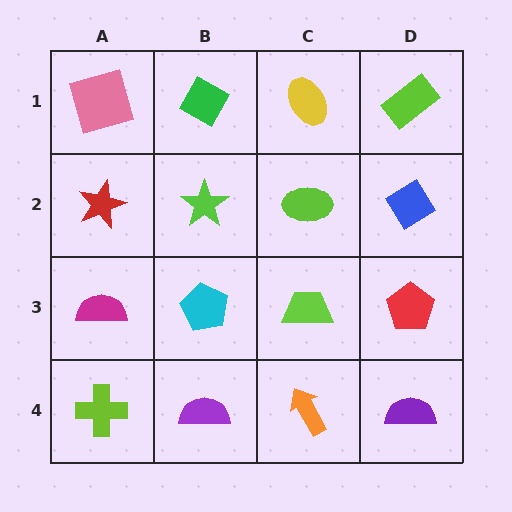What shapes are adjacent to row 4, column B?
A cyan pentagon (row 3, column B), a lime cross (row 4, column A), an orange arrow (row 4, column C).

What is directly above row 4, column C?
A lime trapezoid.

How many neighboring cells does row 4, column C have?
3.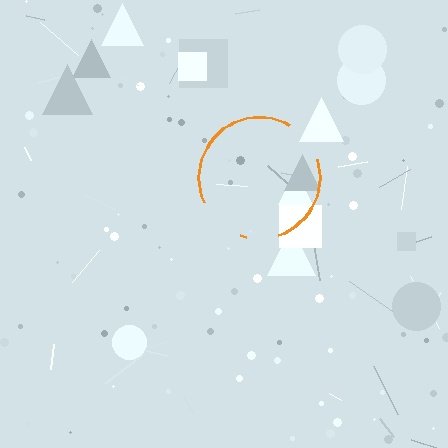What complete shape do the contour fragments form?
The contour fragments form a circle.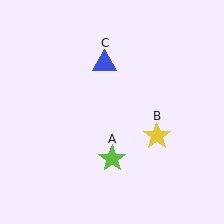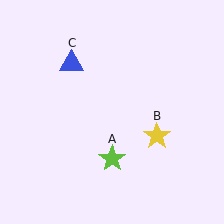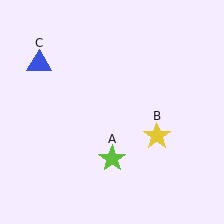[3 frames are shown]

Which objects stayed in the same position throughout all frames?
Lime star (object A) and yellow star (object B) remained stationary.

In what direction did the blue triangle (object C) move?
The blue triangle (object C) moved left.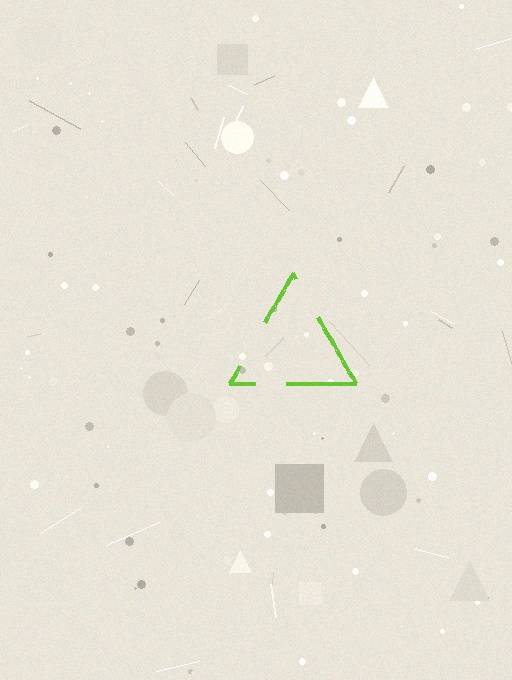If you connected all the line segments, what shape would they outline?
They would outline a triangle.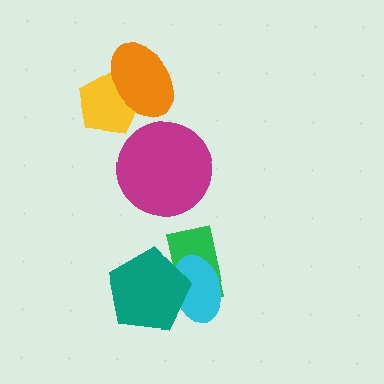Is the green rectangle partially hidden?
Yes, it is partially covered by another shape.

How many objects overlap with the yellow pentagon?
1 object overlaps with the yellow pentagon.